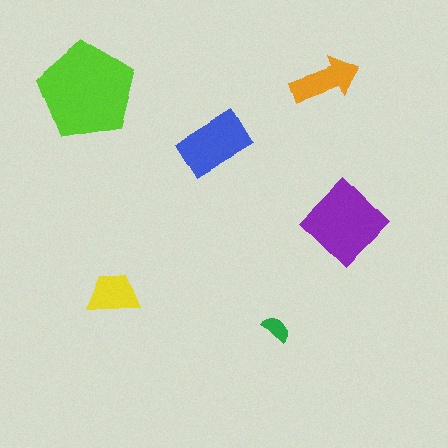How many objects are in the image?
There are 6 objects in the image.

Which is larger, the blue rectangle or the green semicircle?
The blue rectangle.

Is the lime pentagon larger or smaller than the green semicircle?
Larger.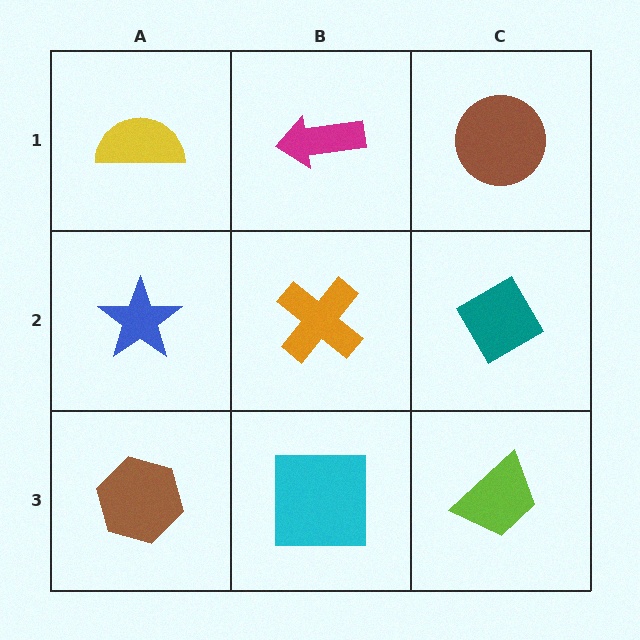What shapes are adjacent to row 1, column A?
A blue star (row 2, column A), a magenta arrow (row 1, column B).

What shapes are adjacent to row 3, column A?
A blue star (row 2, column A), a cyan square (row 3, column B).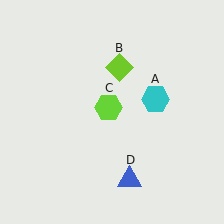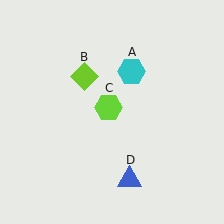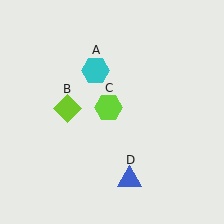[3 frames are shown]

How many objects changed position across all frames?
2 objects changed position: cyan hexagon (object A), lime diamond (object B).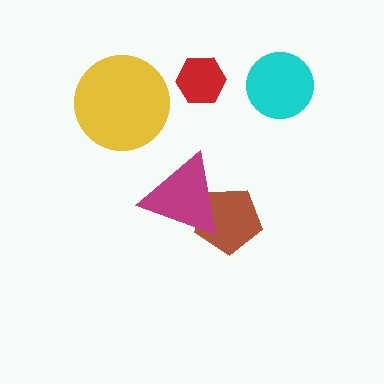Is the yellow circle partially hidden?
No, no other shape covers it.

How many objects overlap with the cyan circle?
0 objects overlap with the cyan circle.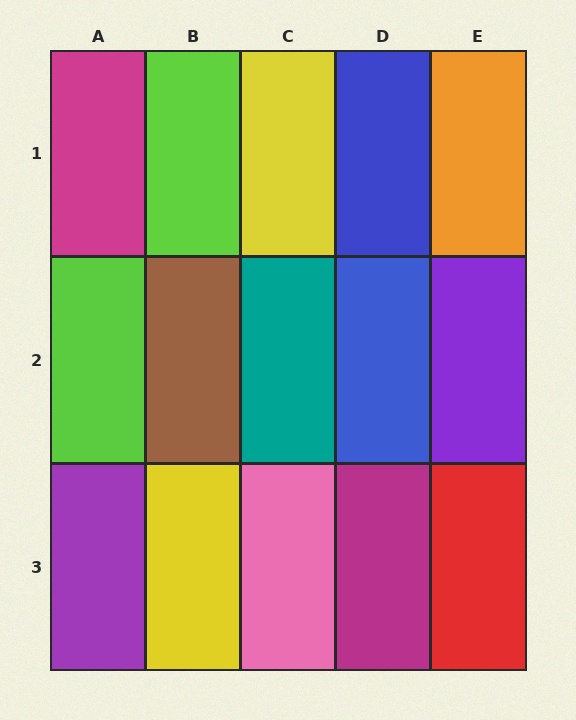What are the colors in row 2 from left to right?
Lime, brown, teal, blue, purple.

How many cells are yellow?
2 cells are yellow.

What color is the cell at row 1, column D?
Blue.